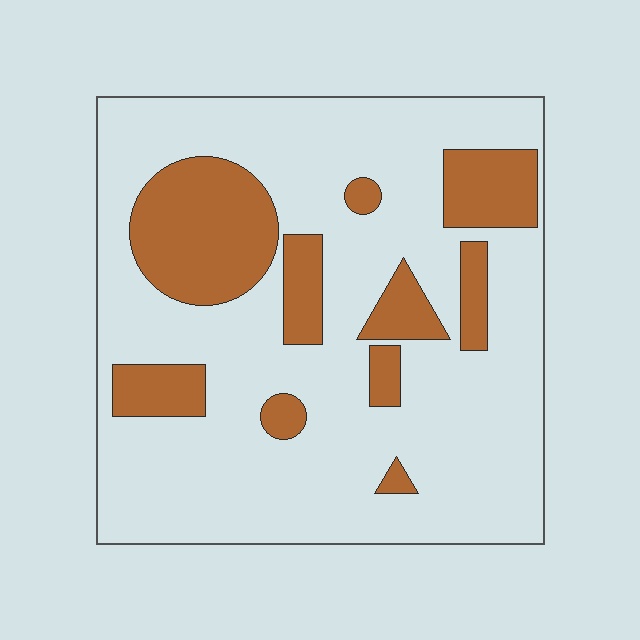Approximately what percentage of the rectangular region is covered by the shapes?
Approximately 25%.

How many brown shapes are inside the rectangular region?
10.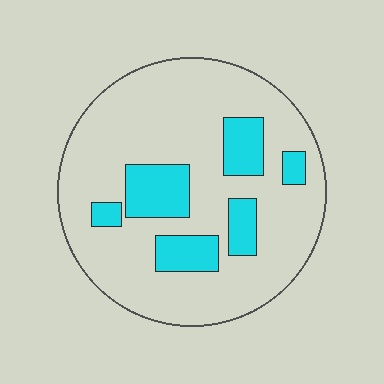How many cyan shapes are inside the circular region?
6.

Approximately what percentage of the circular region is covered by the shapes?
Approximately 20%.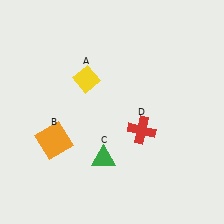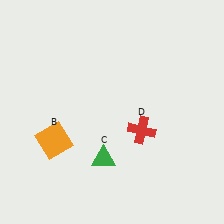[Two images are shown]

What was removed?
The yellow diamond (A) was removed in Image 2.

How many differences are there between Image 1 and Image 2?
There is 1 difference between the two images.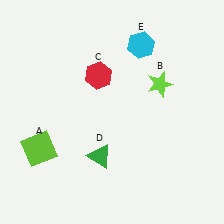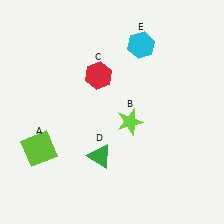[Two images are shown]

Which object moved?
The lime star (B) moved down.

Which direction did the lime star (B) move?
The lime star (B) moved down.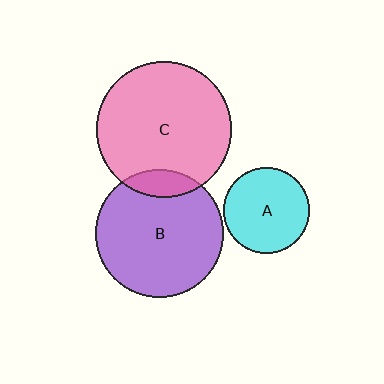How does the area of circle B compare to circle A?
Approximately 2.2 times.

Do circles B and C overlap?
Yes.